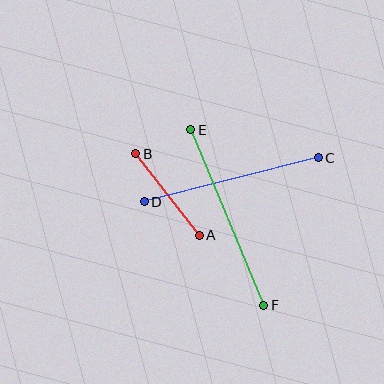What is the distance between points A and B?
The distance is approximately 103 pixels.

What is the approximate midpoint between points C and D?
The midpoint is at approximately (231, 180) pixels.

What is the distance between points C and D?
The distance is approximately 179 pixels.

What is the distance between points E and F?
The distance is approximately 190 pixels.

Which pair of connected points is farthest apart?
Points E and F are farthest apart.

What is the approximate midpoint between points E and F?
The midpoint is at approximately (227, 217) pixels.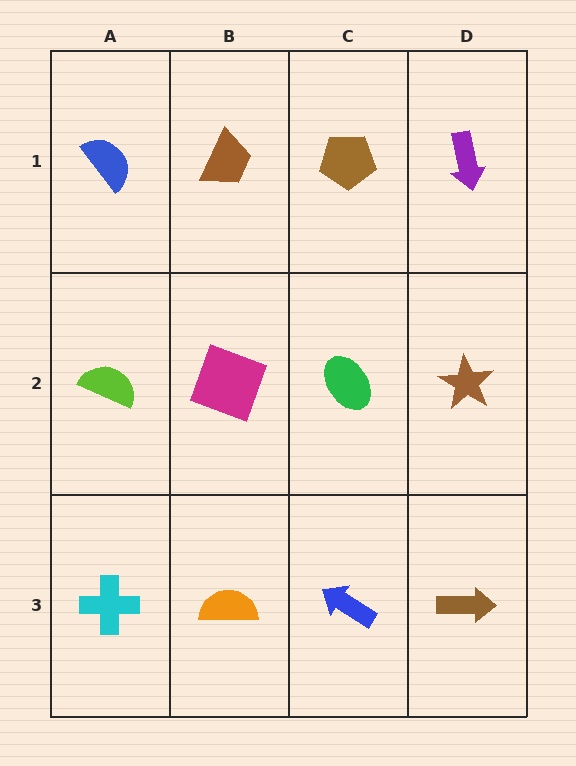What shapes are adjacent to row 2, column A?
A blue semicircle (row 1, column A), a cyan cross (row 3, column A), a magenta square (row 2, column B).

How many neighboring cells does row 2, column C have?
4.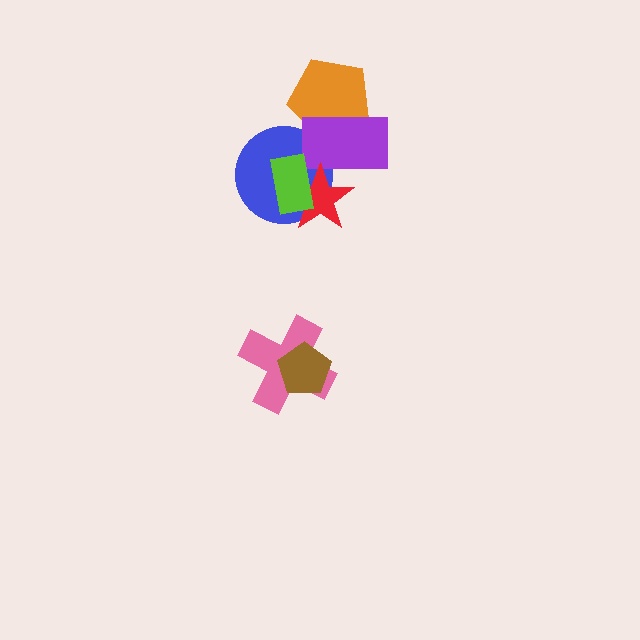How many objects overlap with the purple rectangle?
3 objects overlap with the purple rectangle.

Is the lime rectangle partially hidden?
No, no other shape covers it.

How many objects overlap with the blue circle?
3 objects overlap with the blue circle.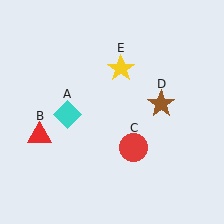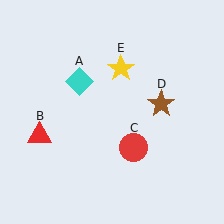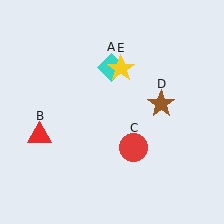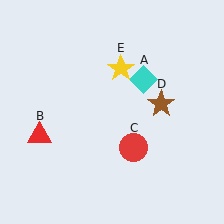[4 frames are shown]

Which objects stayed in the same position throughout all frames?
Red triangle (object B) and red circle (object C) and brown star (object D) and yellow star (object E) remained stationary.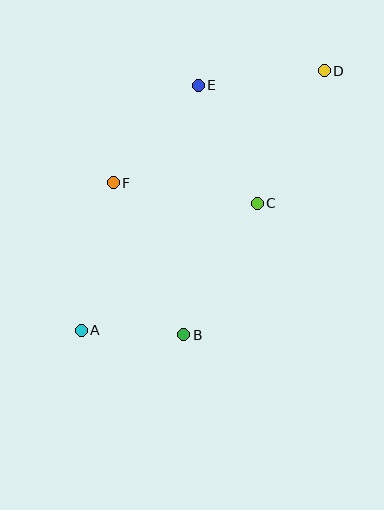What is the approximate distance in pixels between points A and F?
The distance between A and F is approximately 151 pixels.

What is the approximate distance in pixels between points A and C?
The distance between A and C is approximately 217 pixels.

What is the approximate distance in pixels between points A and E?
The distance between A and E is approximately 271 pixels.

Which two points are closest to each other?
Points A and B are closest to each other.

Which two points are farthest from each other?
Points A and D are farthest from each other.